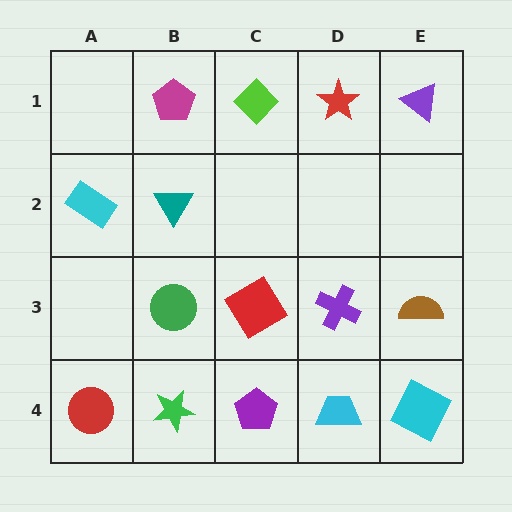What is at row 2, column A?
A cyan rectangle.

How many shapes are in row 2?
2 shapes.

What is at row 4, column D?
A cyan trapezoid.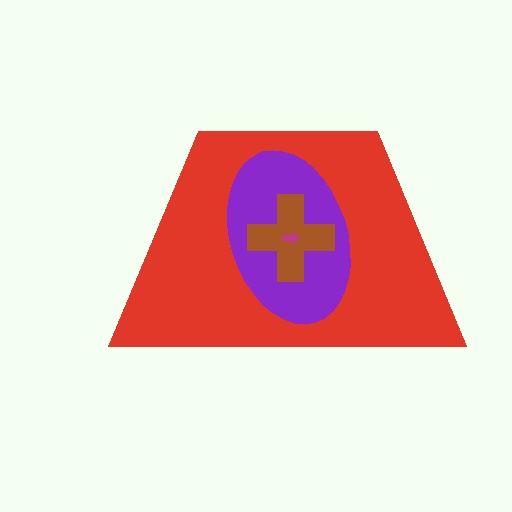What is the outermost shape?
The red trapezoid.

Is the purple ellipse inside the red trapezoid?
Yes.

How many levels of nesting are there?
4.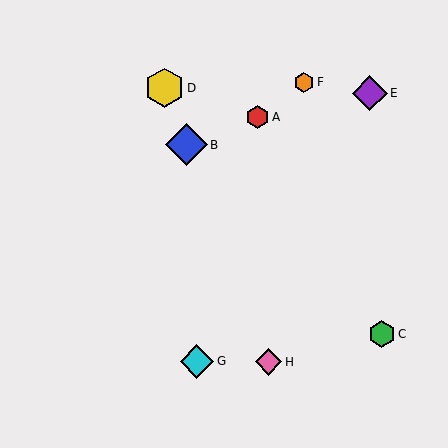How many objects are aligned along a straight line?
3 objects (B, D, H) are aligned along a straight line.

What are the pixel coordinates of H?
Object H is at (268, 362).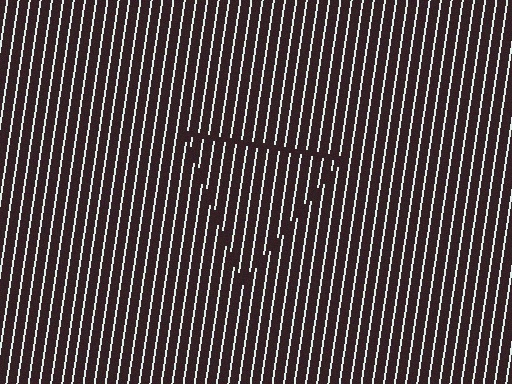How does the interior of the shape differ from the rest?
The interior of the shape contains the same grating, shifted by half a period — the contour is defined by the phase discontinuity where line-ends from the inner and outer gratings abut.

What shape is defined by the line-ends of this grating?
An illusory triangle. The interior of the shape contains the same grating, shifted by half a period — the contour is defined by the phase discontinuity where line-ends from the inner and outer gratings abut.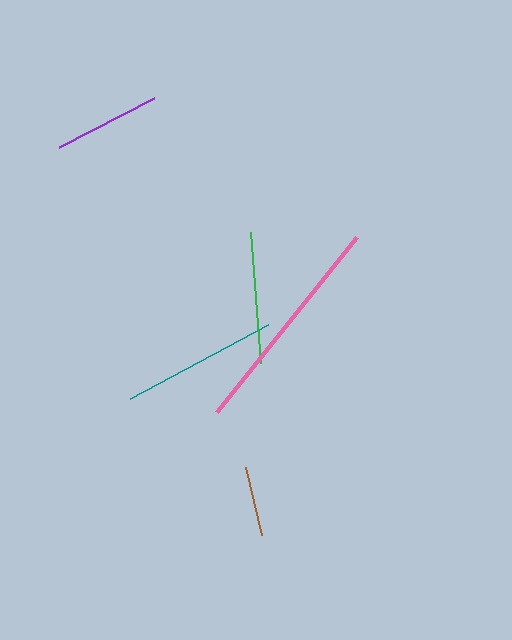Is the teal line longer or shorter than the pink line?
The pink line is longer than the teal line.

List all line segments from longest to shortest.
From longest to shortest: pink, teal, green, purple, brown.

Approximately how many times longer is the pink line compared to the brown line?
The pink line is approximately 3.2 times the length of the brown line.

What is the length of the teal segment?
The teal segment is approximately 156 pixels long.